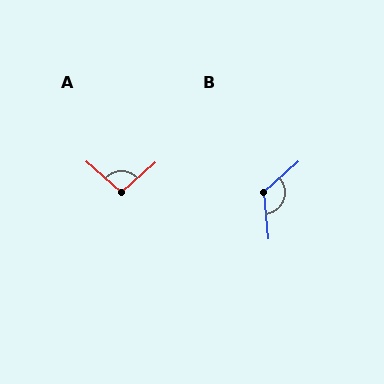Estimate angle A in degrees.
Approximately 97 degrees.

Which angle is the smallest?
A, at approximately 97 degrees.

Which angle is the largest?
B, at approximately 126 degrees.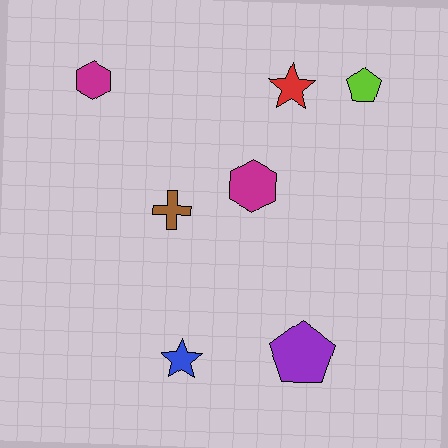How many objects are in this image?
There are 7 objects.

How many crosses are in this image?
There is 1 cross.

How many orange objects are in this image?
There are no orange objects.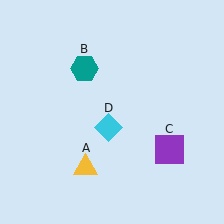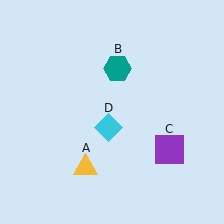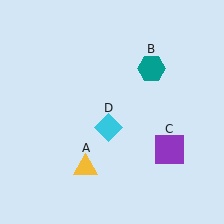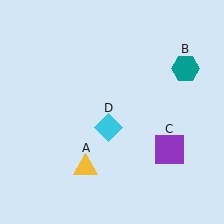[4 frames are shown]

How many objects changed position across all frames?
1 object changed position: teal hexagon (object B).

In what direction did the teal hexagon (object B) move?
The teal hexagon (object B) moved right.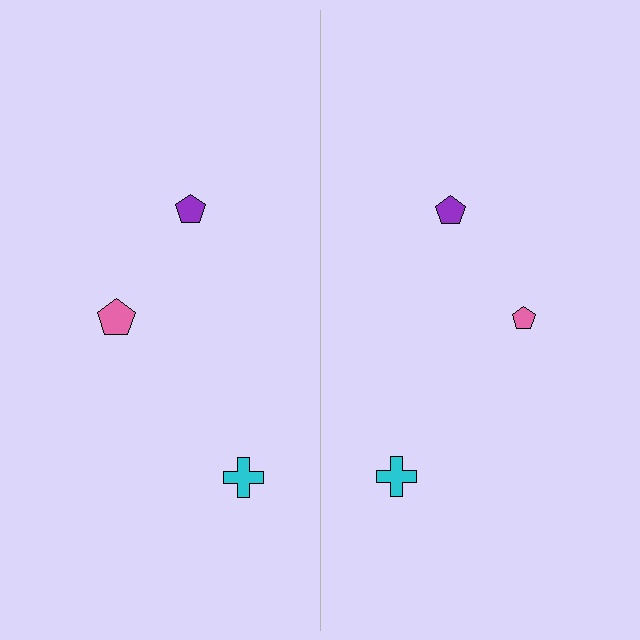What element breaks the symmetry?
The pink pentagon on the right side has a different size than its mirror counterpart.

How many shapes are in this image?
There are 6 shapes in this image.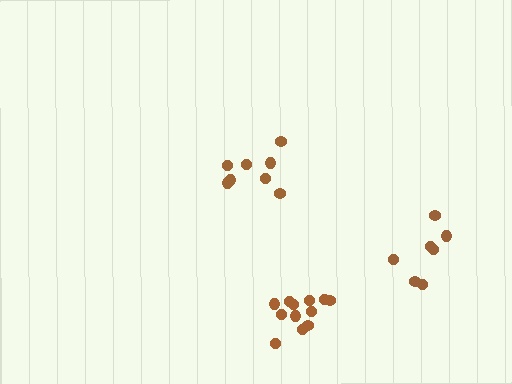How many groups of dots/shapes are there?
There are 3 groups.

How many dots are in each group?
Group 1: 8 dots, Group 2: 7 dots, Group 3: 12 dots (27 total).